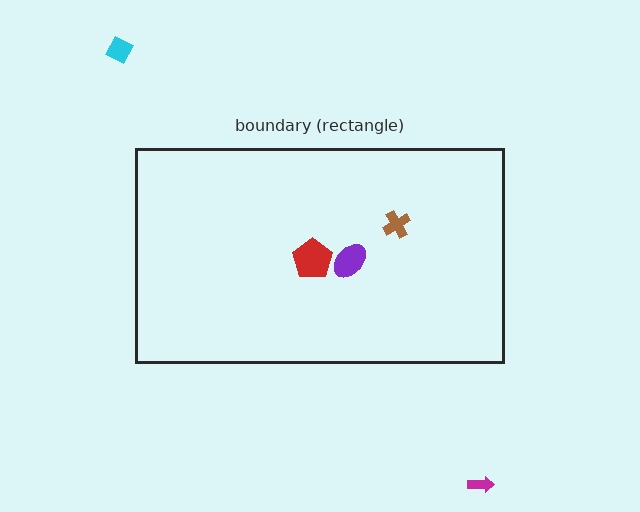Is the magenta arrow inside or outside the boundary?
Outside.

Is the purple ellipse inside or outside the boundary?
Inside.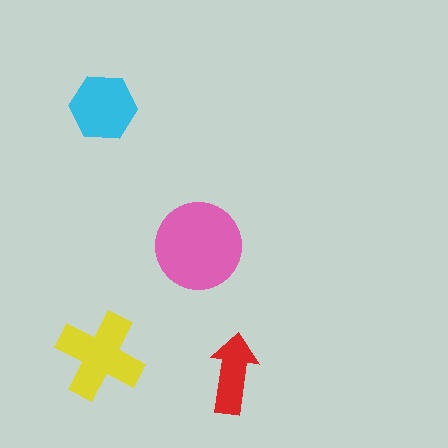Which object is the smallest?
The red arrow.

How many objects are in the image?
There are 4 objects in the image.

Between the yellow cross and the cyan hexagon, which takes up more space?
The yellow cross.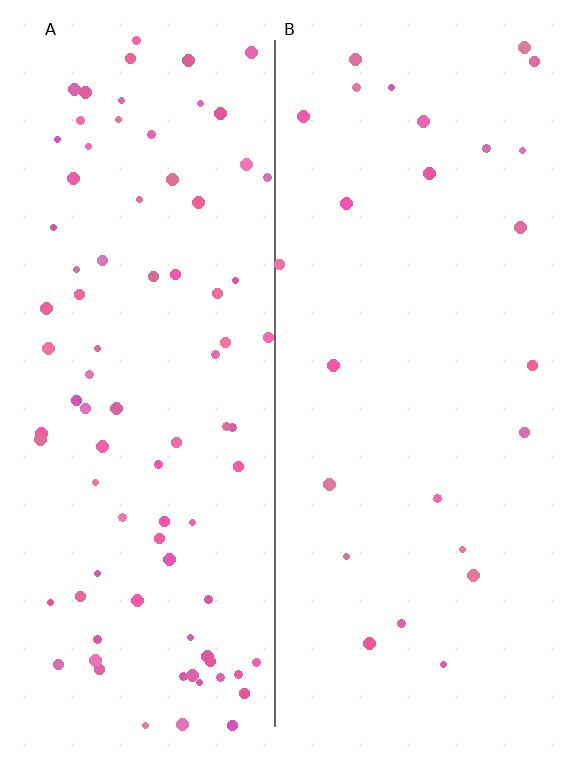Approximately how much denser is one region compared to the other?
Approximately 3.5× — region A over region B.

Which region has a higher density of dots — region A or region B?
A (the left).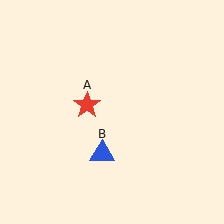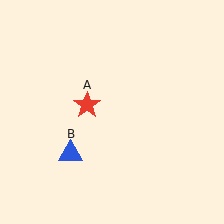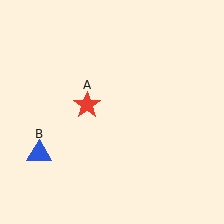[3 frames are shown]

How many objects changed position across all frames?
1 object changed position: blue triangle (object B).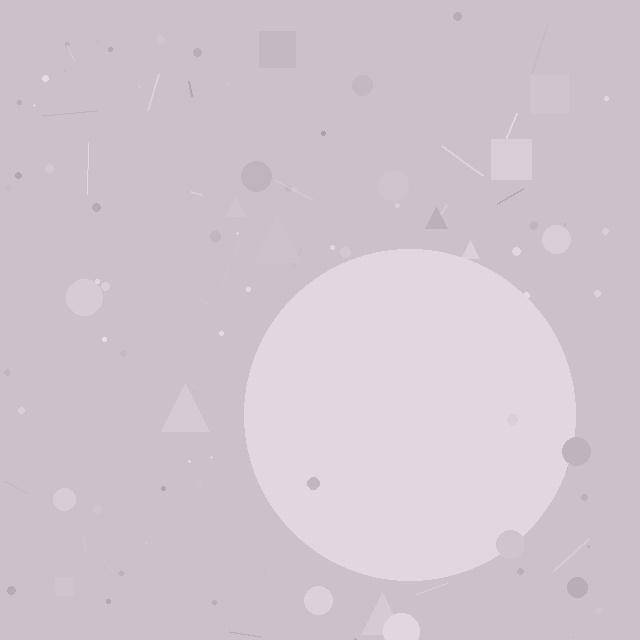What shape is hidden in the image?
A circle is hidden in the image.